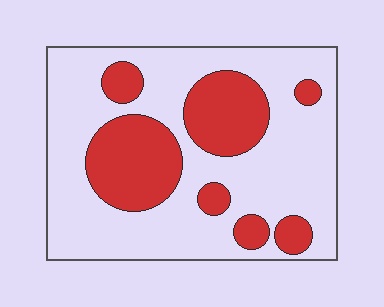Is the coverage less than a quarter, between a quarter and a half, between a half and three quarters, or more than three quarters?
Between a quarter and a half.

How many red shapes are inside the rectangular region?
7.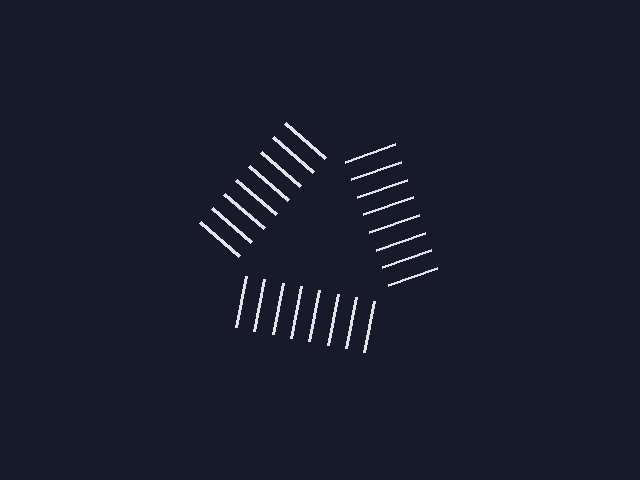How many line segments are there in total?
24 — 8 along each of the 3 edges.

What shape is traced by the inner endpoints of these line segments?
An illusory triangle — the line segments terminate on its edges but no continuous stroke is drawn.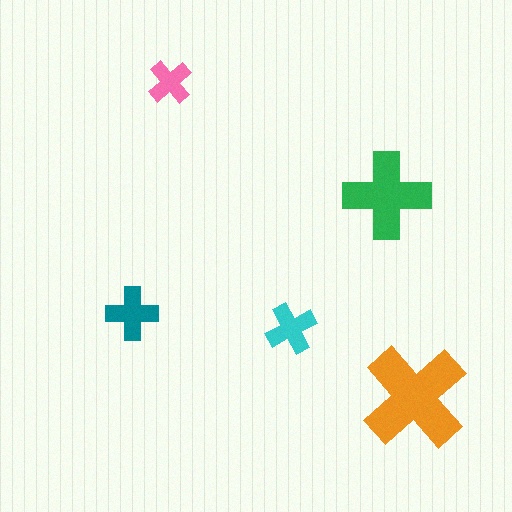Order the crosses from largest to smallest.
the orange one, the green one, the teal one, the cyan one, the pink one.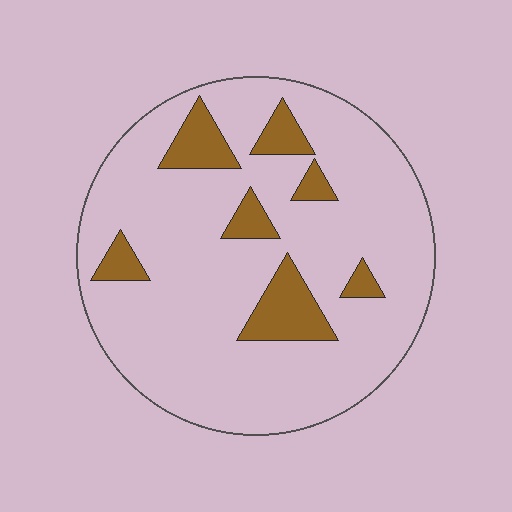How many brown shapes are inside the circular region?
7.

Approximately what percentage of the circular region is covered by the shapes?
Approximately 15%.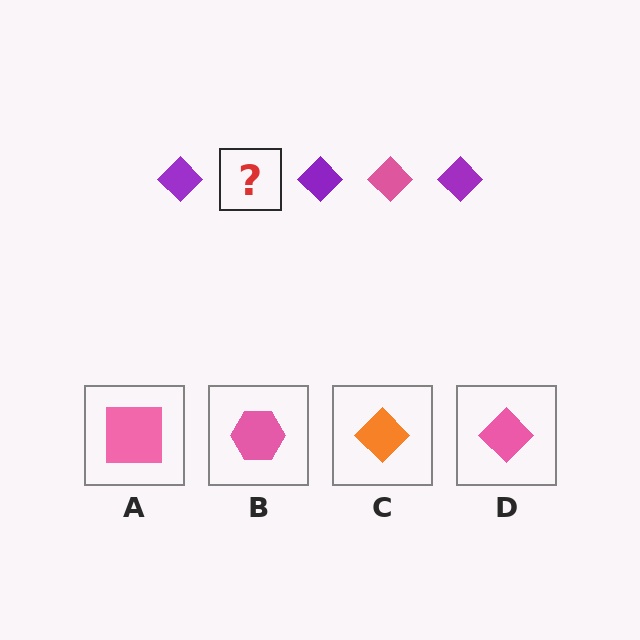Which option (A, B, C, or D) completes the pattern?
D.